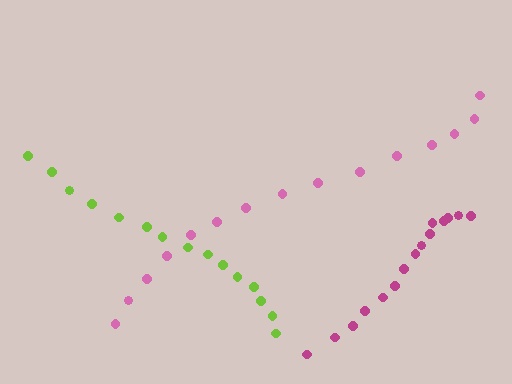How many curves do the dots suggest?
There are 3 distinct paths.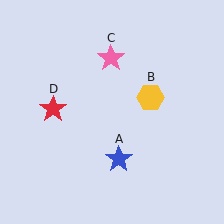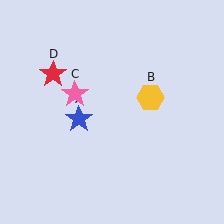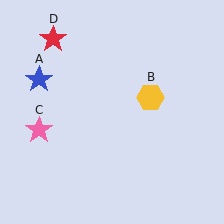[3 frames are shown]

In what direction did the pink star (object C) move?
The pink star (object C) moved down and to the left.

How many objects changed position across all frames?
3 objects changed position: blue star (object A), pink star (object C), red star (object D).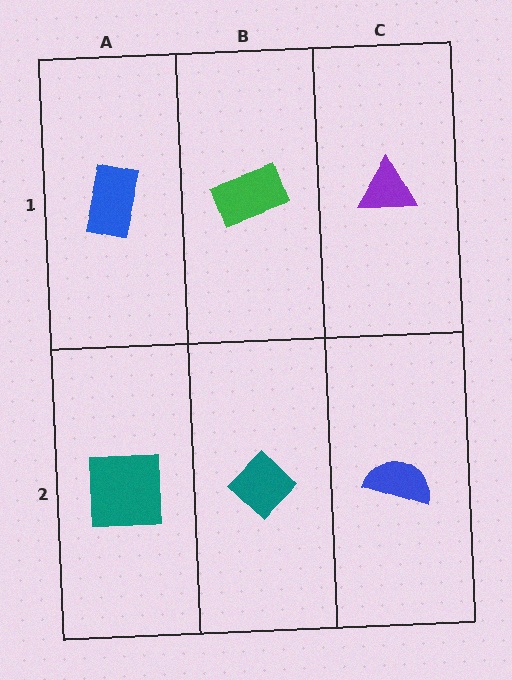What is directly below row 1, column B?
A teal diamond.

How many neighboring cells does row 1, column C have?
2.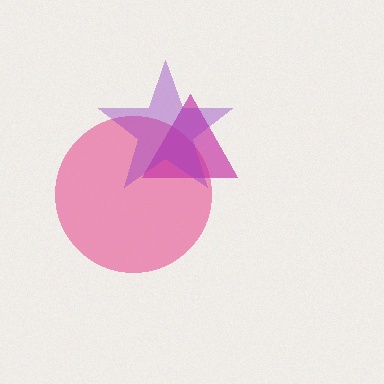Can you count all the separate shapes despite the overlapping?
Yes, there are 3 separate shapes.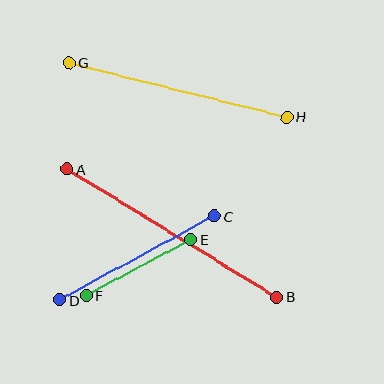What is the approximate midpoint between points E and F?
The midpoint is at approximately (138, 268) pixels.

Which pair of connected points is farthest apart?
Points A and B are farthest apart.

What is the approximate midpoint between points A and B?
The midpoint is at approximately (172, 233) pixels.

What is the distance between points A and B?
The distance is approximately 246 pixels.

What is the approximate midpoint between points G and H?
The midpoint is at approximately (178, 90) pixels.